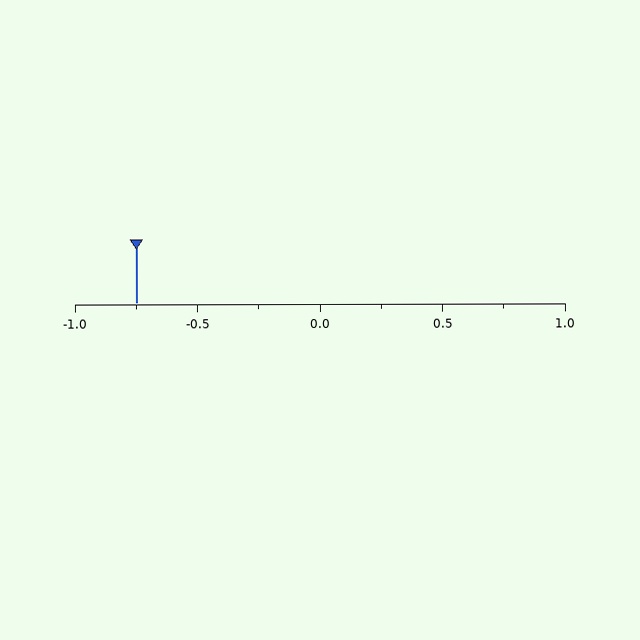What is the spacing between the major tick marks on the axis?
The major ticks are spaced 0.5 apart.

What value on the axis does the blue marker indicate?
The marker indicates approximately -0.75.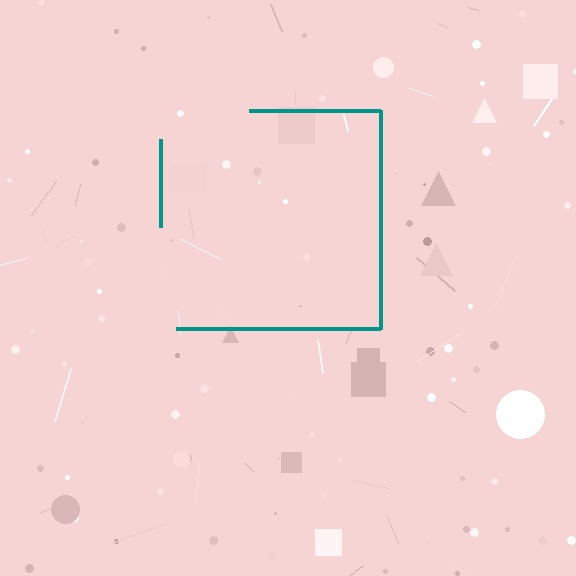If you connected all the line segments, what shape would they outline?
They would outline a square.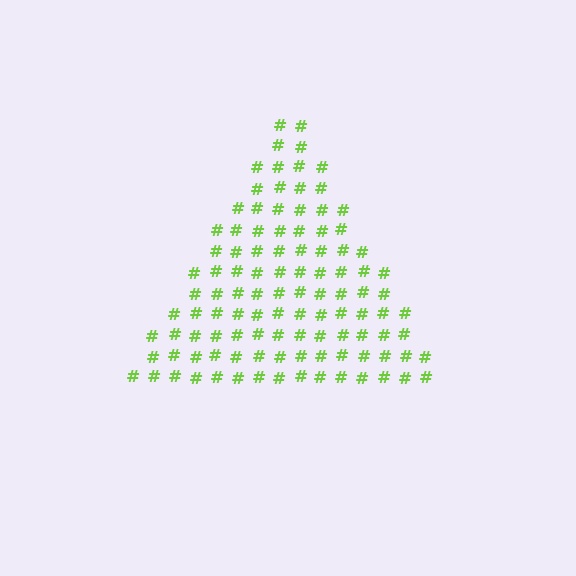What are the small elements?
The small elements are hash symbols.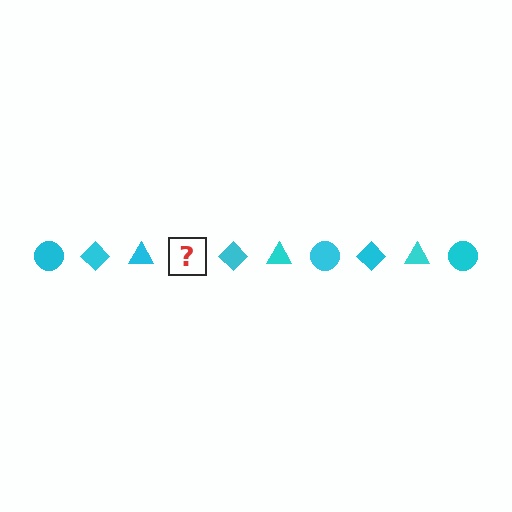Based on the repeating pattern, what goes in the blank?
The blank should be a cyan circle.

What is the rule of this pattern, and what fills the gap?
The rule is that the pattern cycles through circle, diamond, triangle shapes in cyan. The gap should be filled with a cyan circle.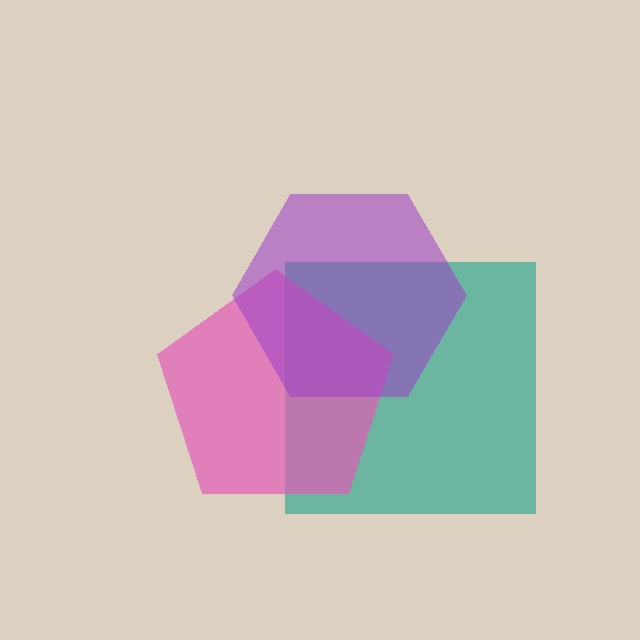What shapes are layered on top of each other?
The layered shapes are: a teal square, a pink pentagon, a purple hexagon.